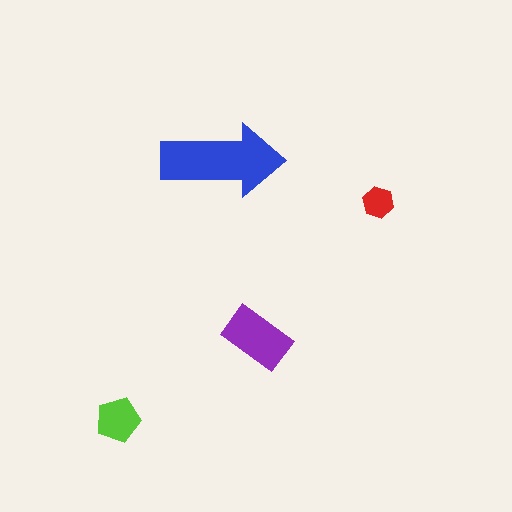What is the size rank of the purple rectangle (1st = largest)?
2nd.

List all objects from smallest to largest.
The red hexagon, the lime pentagon, the purple rectangle, the blue arrow.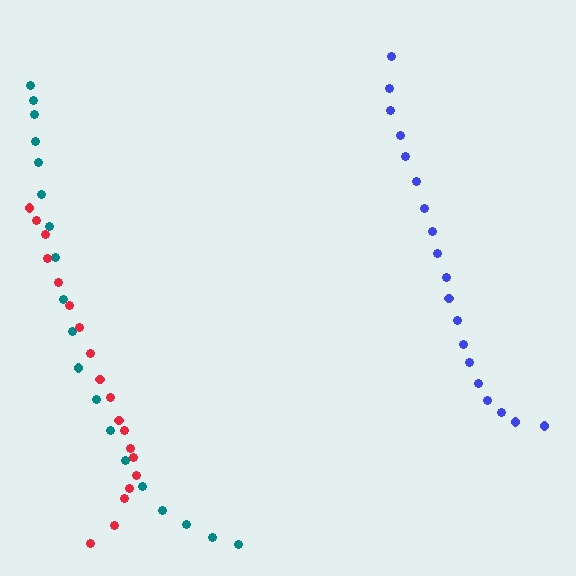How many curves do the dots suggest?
There are 3 distinct paths.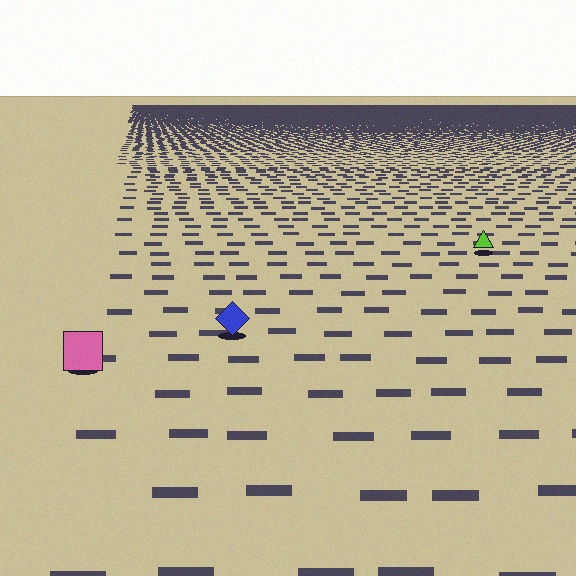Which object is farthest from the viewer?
The lime triangle is farthest from the viewer. It appears smaller and the ground texture around it is denser.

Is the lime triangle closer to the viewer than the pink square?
No. The pink square is closer — you can tell from the texture gradient: the ground texture is coarser near it.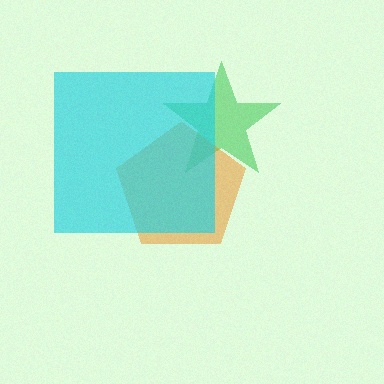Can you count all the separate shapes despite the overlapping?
Yes, there are 3 separate shapes.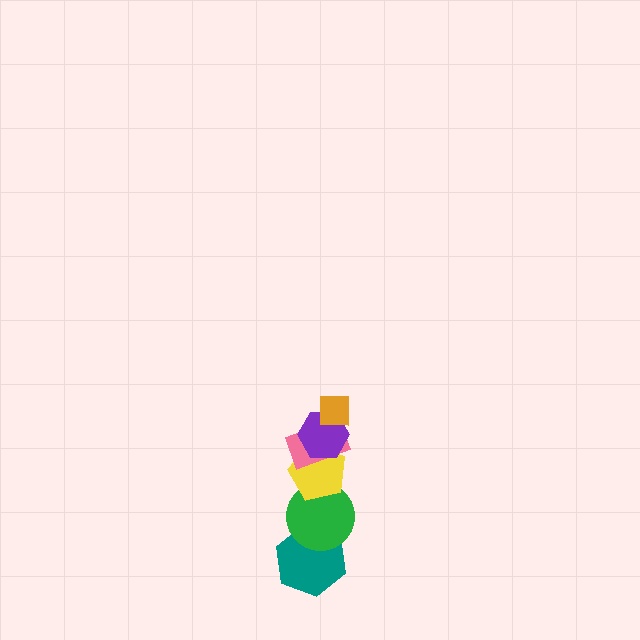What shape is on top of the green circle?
The yellow pentagon is on top of the green circle.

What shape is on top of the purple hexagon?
The orange square is on top of the purple hexagon.